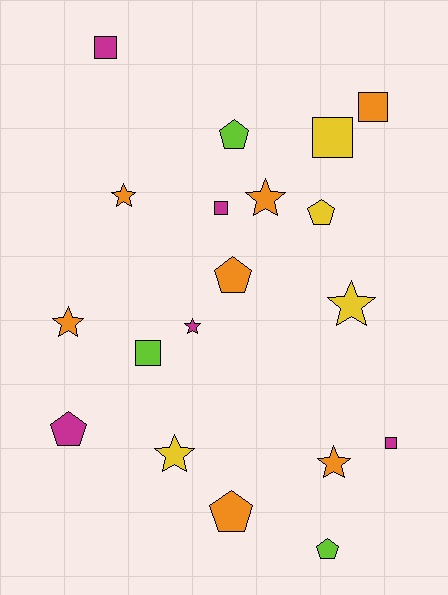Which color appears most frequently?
Orange, with 7 objects.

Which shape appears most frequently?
Star, with 7 objects.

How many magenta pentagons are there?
There is 1 magenta pentagon.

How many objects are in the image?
There are 19 objects.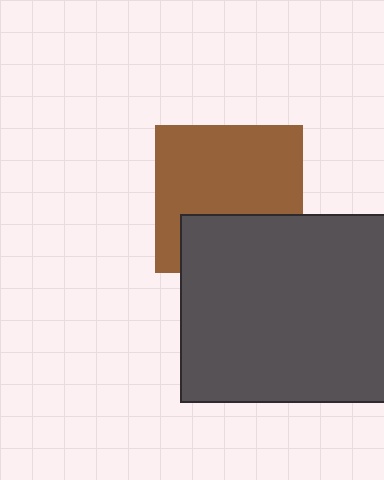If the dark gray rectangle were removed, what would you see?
You would see the complete brown square.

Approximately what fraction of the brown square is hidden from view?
Roughly 34% of the brown square is hidden behind the dark gray rectangle.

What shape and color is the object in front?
The object in front is a dark gray rectangle.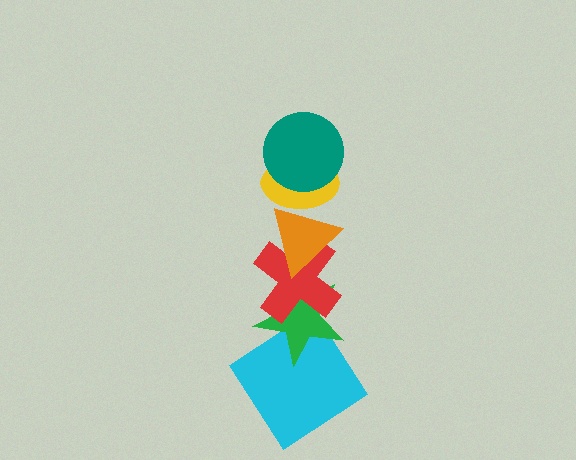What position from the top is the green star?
The green star is 5th from the top.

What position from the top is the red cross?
The red cross is 4th from the top.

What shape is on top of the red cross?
The orange triangle is on top of the red cross.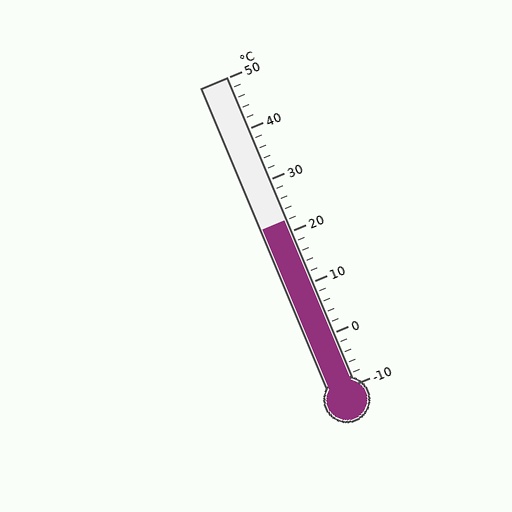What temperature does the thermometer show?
The thermometer shows approximately 22°C.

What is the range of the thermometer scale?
The thermometer scale ranges from -10°C to 50°C.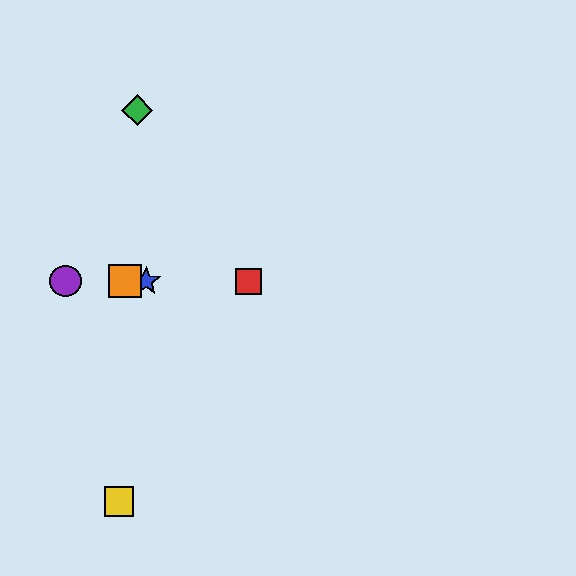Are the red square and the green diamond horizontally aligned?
No, the red square is at y≈281 and the green diamond is at y≈110.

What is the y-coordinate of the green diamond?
The green diamond is at y≈110.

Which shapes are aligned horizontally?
The red square, the blue star, the purple circle, the orange square are aligned horizontally.